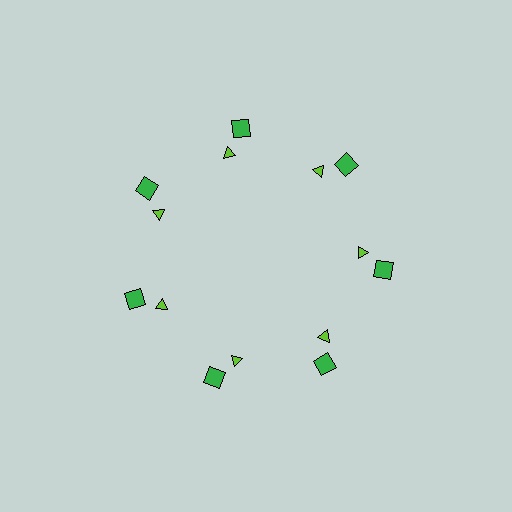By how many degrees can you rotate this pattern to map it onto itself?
The pattern maps onto itself every 51 degrees of rotation.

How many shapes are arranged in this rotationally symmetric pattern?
There are 14 shapes, arranged in 7 groups of 2.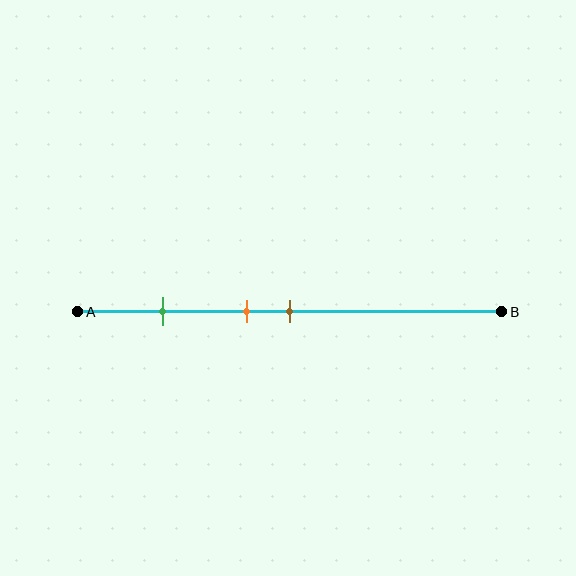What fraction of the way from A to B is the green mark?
The green mark is approximately 20% (0.2) of the way from A to B.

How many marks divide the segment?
There are 3 marks dividing the segment.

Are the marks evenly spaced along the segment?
No, the marks are not evenly spaced.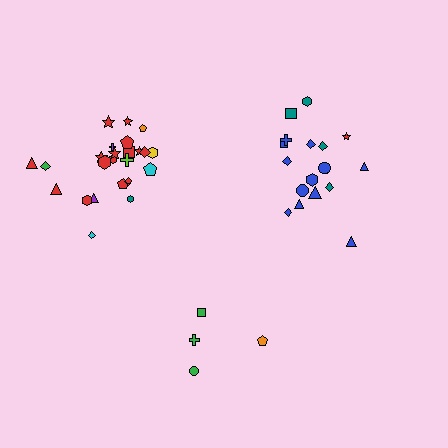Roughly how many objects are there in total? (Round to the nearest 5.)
Roughly 45 objects in total.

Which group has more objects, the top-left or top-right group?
The top-left group.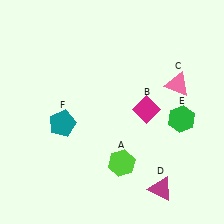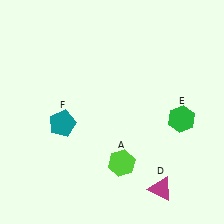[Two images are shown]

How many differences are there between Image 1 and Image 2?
There are 2 differences between the two images.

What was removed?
The magenta diamond (B), the pink triangle (C) were removed in Image 2.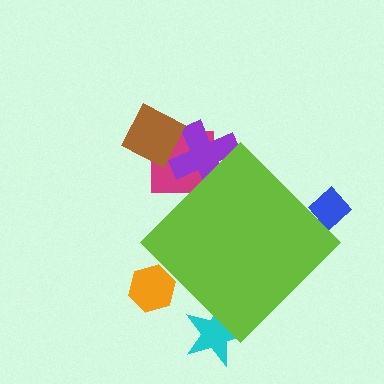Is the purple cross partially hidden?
Yes, the purple cross is partially hidden behind the lime diamond.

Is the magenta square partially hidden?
Yes, the magenta square is partially hidden behind the lime diamond.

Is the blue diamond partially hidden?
Yes, the blue diamond is partially hidden behind the lime diamond.